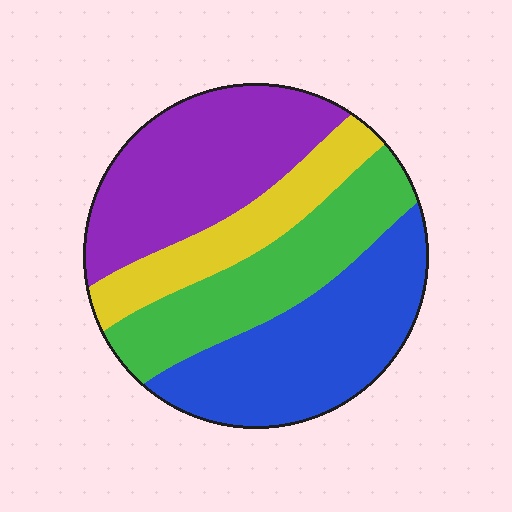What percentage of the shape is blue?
Blue takes up about one third (1/3) of the shape.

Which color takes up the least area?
Yellow, at roughly 15%.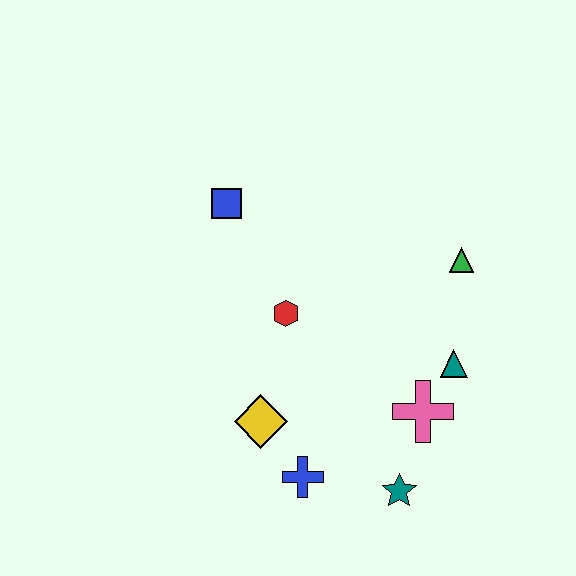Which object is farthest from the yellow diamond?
The green triangle is farthest from the yellow diamond.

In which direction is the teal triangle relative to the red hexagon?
The teal triangle is to the right of the red hexagon.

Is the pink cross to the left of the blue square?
No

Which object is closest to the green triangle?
The teal triangle is closest to the green triangle.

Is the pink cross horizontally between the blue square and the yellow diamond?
No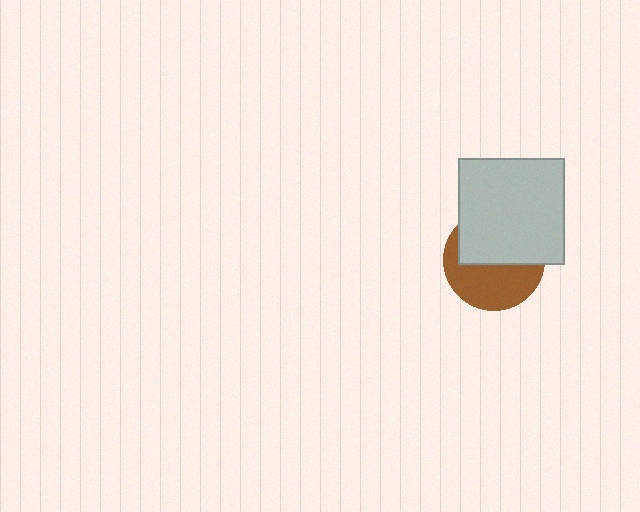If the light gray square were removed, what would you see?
You would see the complete brown circle.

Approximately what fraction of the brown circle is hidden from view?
Roughly 52% of the brown circle is hidden behind the light gray square.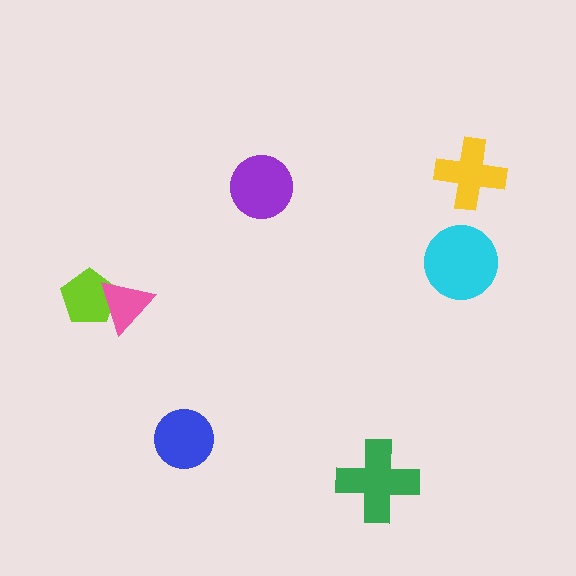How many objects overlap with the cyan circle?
0 objects overlap with the cyan circle.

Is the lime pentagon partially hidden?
Yes, it is partially covered by another shape.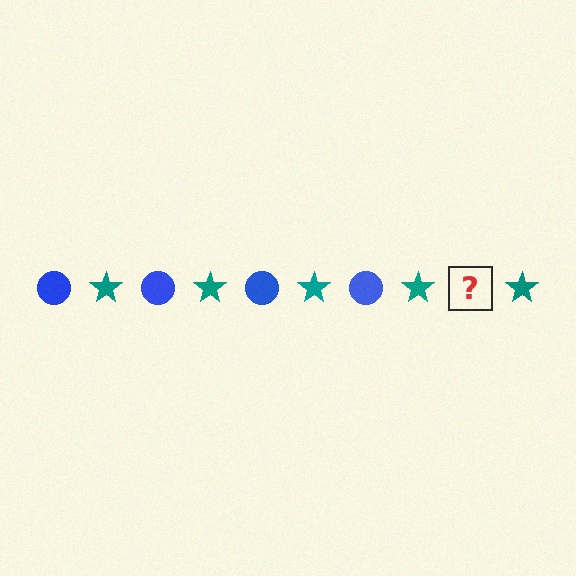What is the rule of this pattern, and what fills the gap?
The rule is that the pattern alternates between blue circle and teal star. The gap should be filled with a blue circle.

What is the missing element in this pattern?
The missing element is a blue circle.